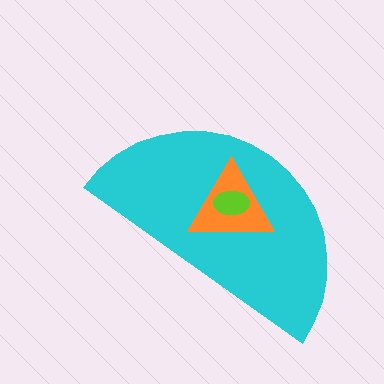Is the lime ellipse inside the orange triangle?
Yes.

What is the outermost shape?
The cyan semicircle.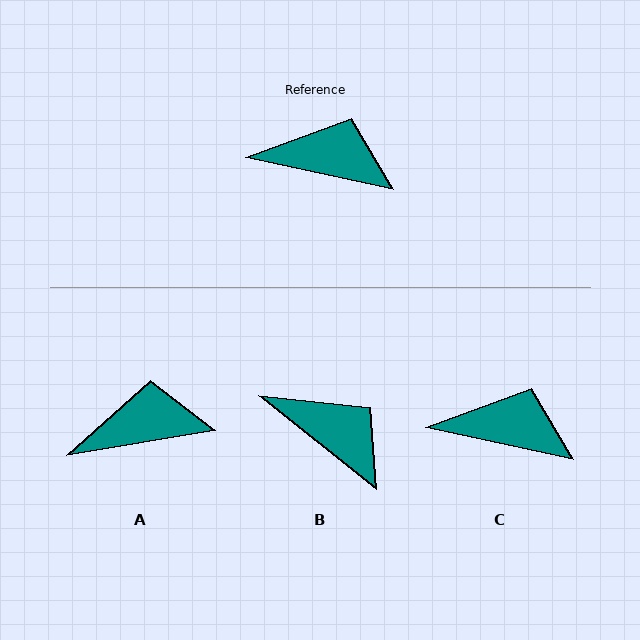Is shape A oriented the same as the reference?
No, it is off by about 22 degrees.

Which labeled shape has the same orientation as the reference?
C.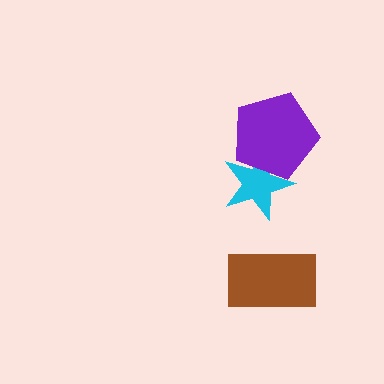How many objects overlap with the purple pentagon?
1 object overlaps with the purple pentagon.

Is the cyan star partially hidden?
Yes, it is partially covered by another shape.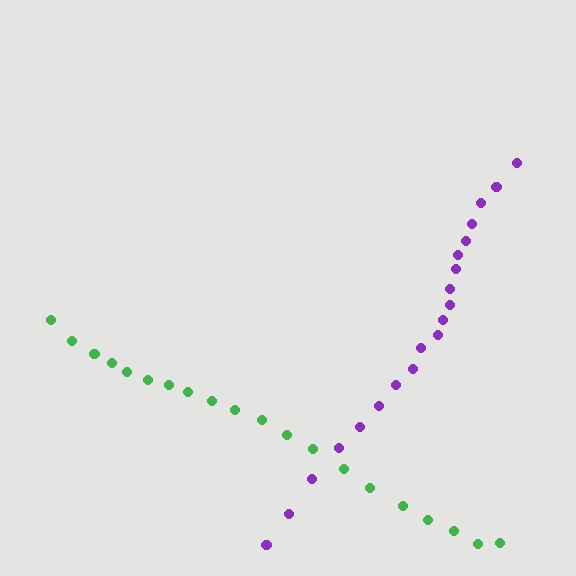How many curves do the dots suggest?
There are 2 distinct paths.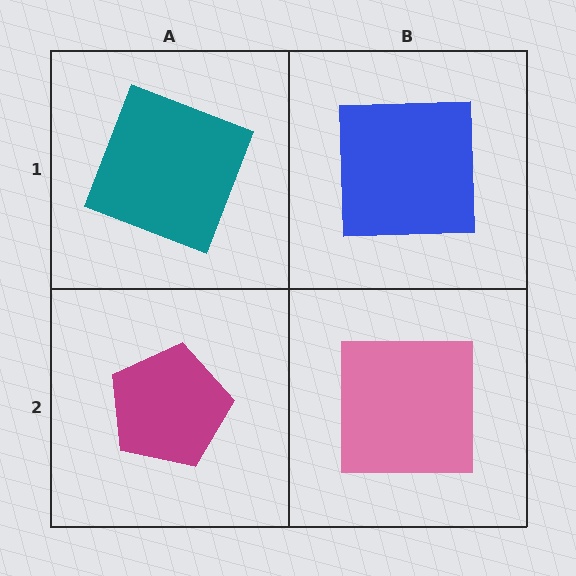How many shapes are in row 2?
2 shapes.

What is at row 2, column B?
A pink square.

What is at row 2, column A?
A magenta pentagon.